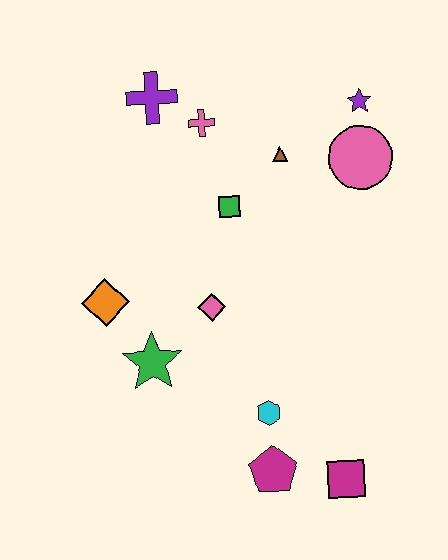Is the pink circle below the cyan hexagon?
No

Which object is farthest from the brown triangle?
The magenta square is farthest from the brown triangle.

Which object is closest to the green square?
The brown triangle is closest to the green square.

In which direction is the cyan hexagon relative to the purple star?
The cyan hexagon is below the purple star.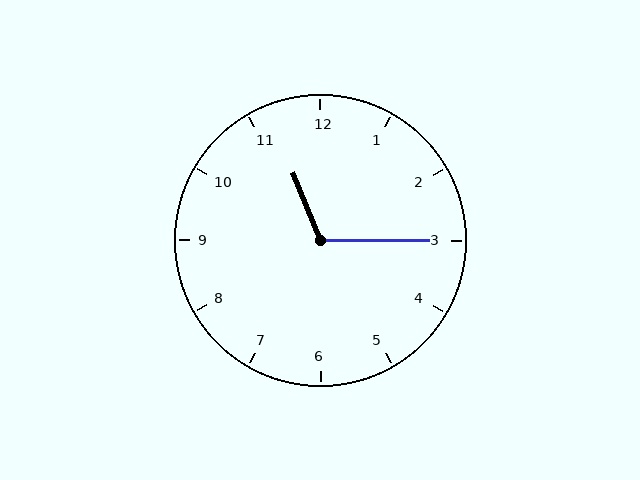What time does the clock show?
11:15.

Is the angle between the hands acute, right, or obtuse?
It is obtuse.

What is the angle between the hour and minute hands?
Approximately 112 degrees.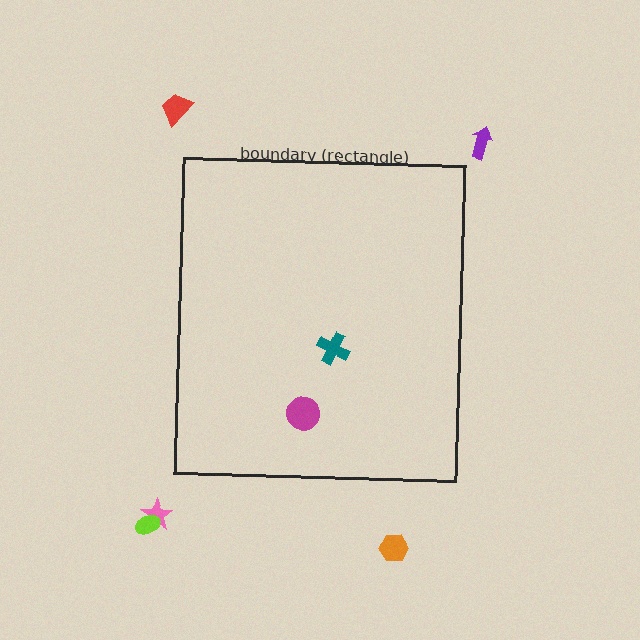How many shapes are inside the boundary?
2 inside, 5 outside.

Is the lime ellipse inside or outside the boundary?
Outside.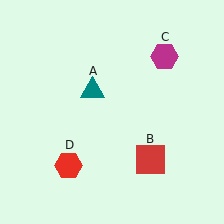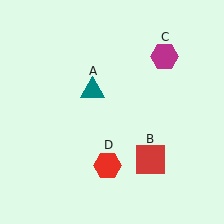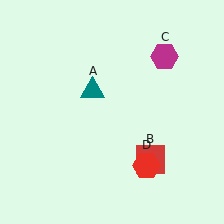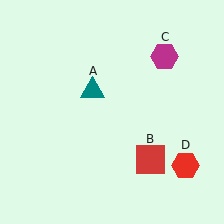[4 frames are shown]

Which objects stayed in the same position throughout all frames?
Teal triangle (object A) and red square (object B) and magenta hexagon (object C) remained stationary.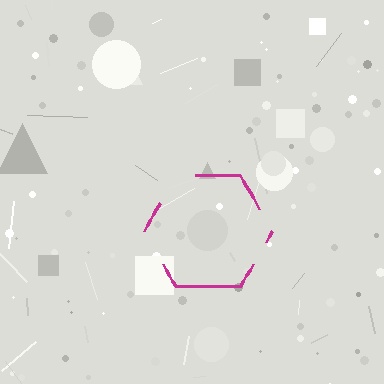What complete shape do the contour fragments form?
The contour fragments form a hexagon.